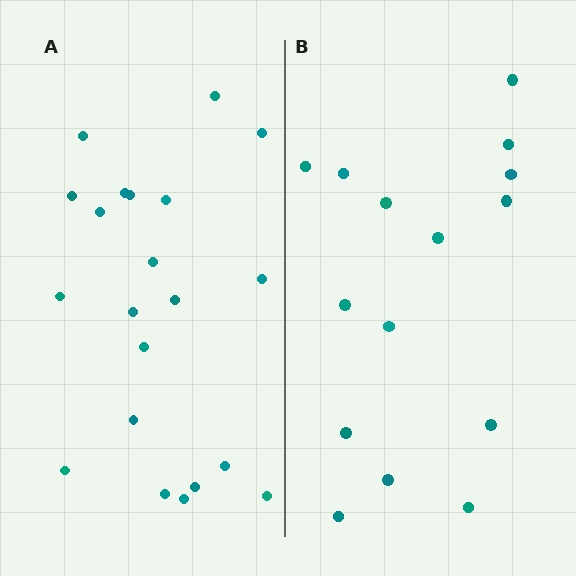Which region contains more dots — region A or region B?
Region A (the left region) has more dots.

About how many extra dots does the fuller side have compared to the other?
Region A has about 6 more dots than region B.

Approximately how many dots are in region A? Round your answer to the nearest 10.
About 20 dots. (The exact count is 21, which rounds to 20.)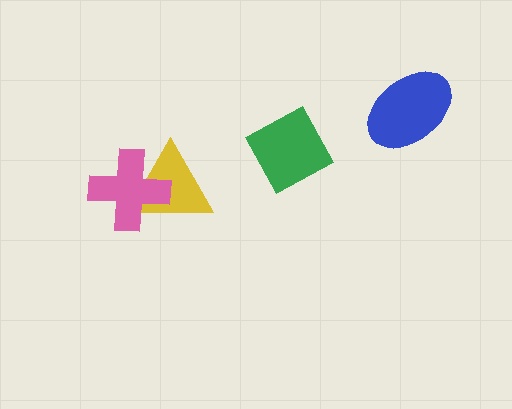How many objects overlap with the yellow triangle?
1 object overlaps with the yellow triangle.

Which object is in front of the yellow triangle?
The pink cross is in front of the yellow triangle.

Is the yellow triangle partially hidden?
Yes, it is partially covered by another shape.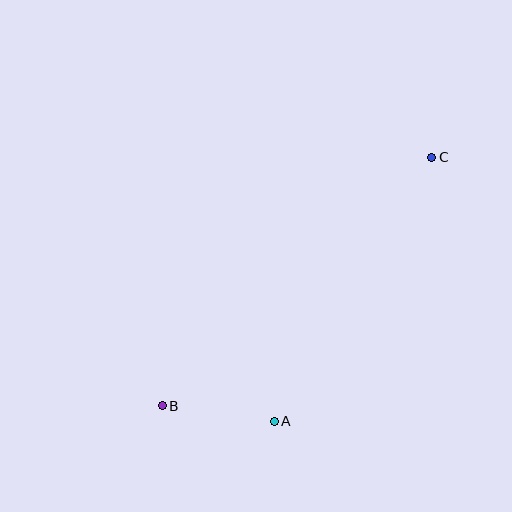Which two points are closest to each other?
Points A and B are closest to each other.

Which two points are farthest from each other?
Points B and C are farthest from each other.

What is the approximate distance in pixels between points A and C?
The distance between A and C is approximately 307 pixels.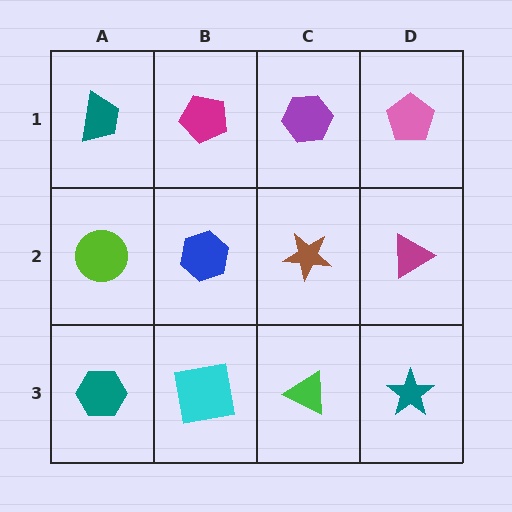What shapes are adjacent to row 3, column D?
A magenta triangle (row 2, column D), a green triangle (row 3, column C).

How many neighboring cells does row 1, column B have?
3.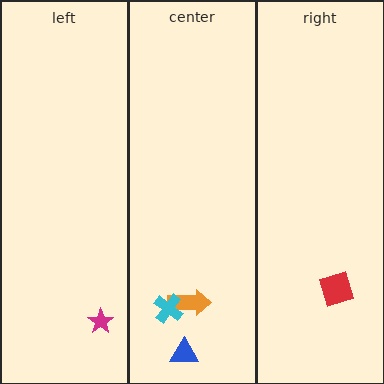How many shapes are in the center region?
3.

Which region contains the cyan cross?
The center region.